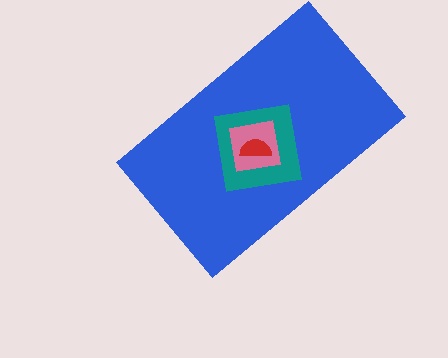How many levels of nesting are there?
4.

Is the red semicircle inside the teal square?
Yes.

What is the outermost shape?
The blue rectangle.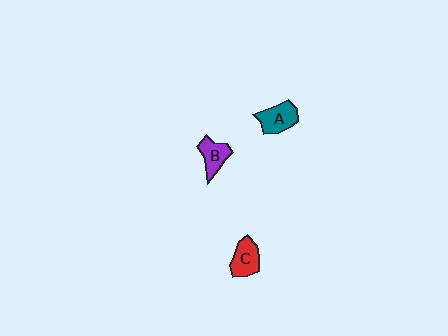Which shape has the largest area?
Shape A (teal).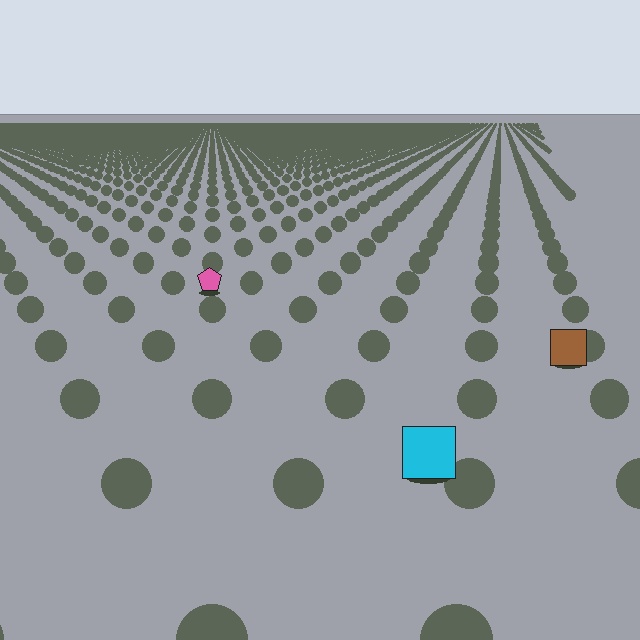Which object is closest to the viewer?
The cyan square is closest. The texture marks near it are larger and more spread out.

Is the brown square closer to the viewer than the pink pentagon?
Yes. The brown square is closer — you can tell from the texture gradient: the ground texture is coarser near it.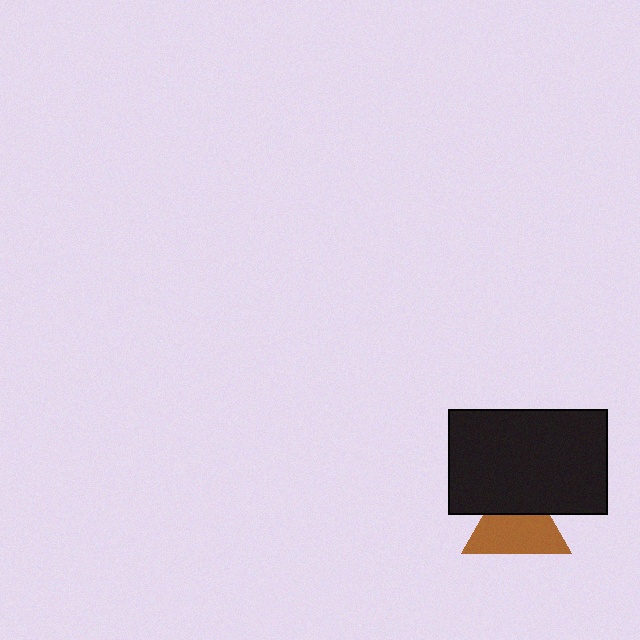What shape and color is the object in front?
The object in front is a black rectangle.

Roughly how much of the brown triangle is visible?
About half of it is visible (roughly 63%).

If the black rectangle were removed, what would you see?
You would see the complete brown triangle.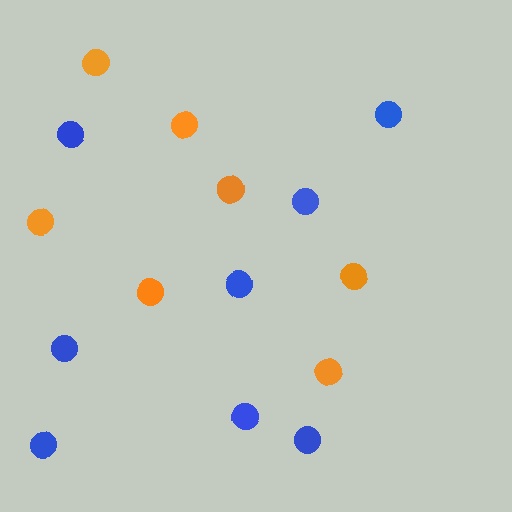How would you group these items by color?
There are 2 groups: one group of orange circles (7) and one group of blue circles (8).